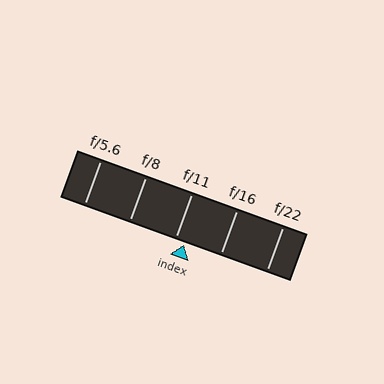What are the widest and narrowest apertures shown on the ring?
The widest aperture shown is f/5.6 and the narrowest is f/22.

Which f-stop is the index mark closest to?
The index mark is closest to f/11.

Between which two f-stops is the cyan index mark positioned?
The index mark is between f/11 and f/16.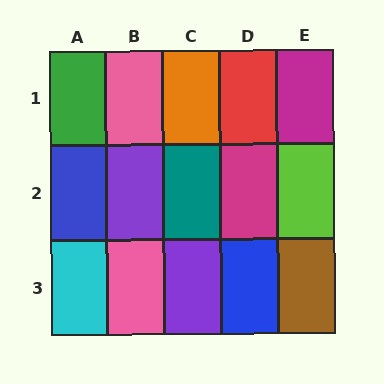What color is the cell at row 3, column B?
Pink.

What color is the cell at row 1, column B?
Pink.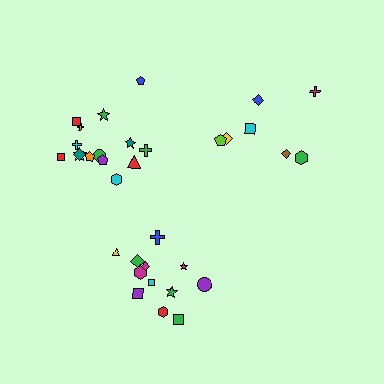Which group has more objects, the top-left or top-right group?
The top-left group.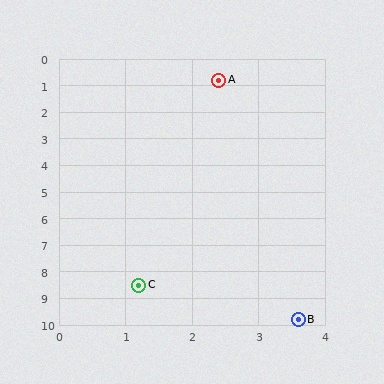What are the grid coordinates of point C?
Point C is at approximately (1.2, 8.5).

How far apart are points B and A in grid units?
Points B and A are about 9.1 grid units apart.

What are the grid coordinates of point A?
Point A is at approximately (2.4, 0.8).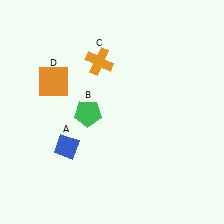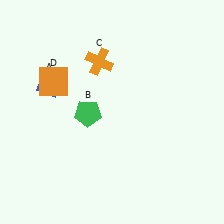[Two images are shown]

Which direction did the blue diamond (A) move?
The blue diamond (A) moved up.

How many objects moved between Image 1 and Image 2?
1 object moved between the two images.